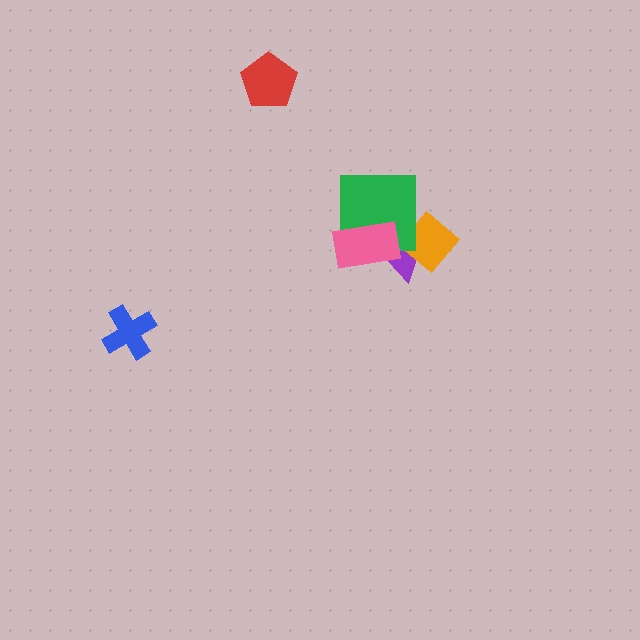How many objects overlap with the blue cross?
0 objects overlap with the blue cross.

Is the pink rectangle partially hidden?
No, no other shape covers it.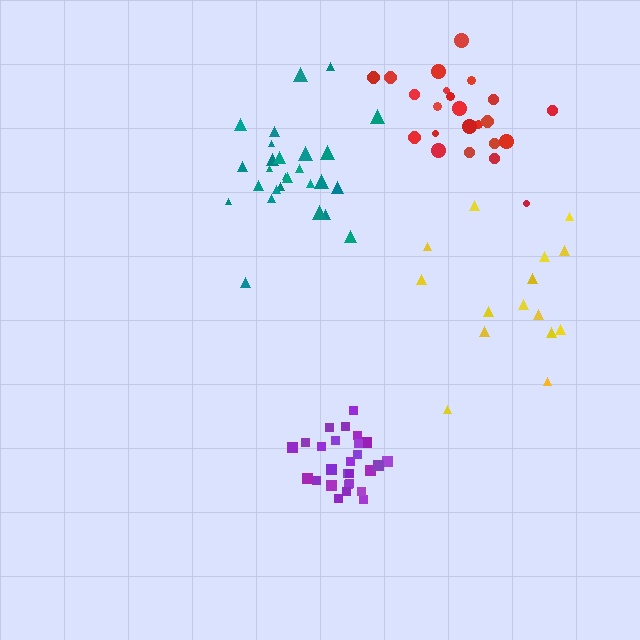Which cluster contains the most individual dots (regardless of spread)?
Teal (28).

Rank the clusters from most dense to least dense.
purple, teal, red, yellow.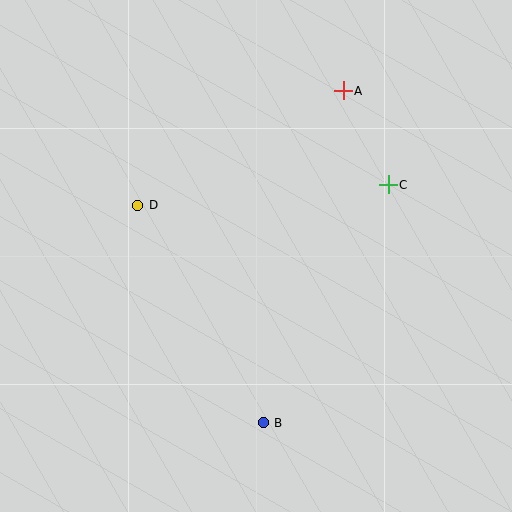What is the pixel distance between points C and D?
The distance between C and D is 251 pixels.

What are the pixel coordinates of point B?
Point B is at (263, 423).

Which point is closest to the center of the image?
Point D at (138, 205) is closest to the center.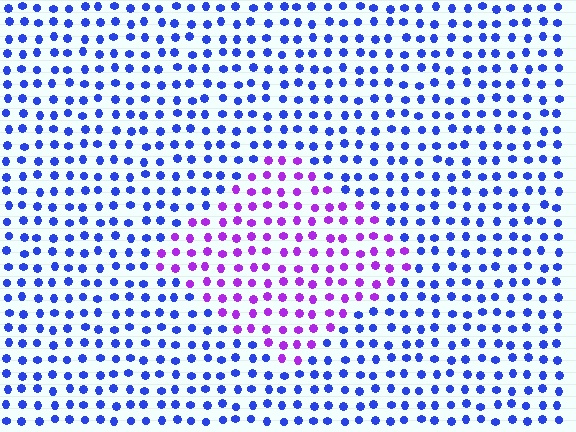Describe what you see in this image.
The image is filled with small blue elements in a uniform arrangement. A diamond-shaped region is visible where the elements are tinted to a slightly different hue, forming a subtle color boundary.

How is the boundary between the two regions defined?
The boundary is defined purely by a slight shift in hue (about 52 degrees). Spacing, size, and orientation are identical on both sides.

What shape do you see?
I see a diamond.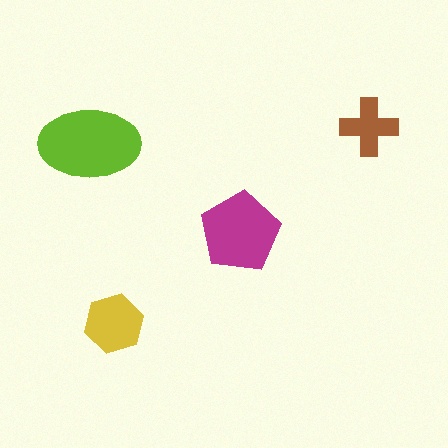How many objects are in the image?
There are 4 objects in the image.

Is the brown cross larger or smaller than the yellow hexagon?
Smaller.